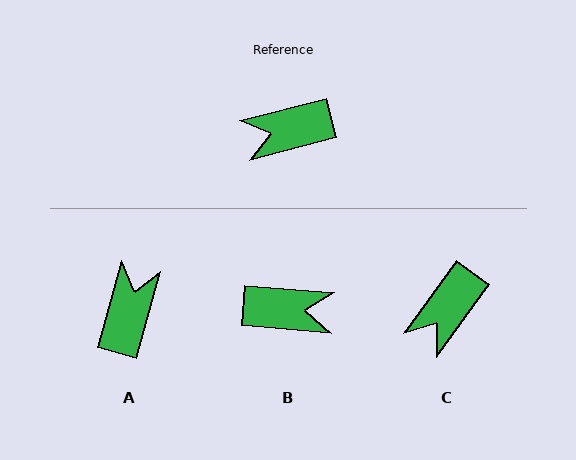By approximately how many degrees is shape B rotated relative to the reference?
Approximately 161 degrees counter-clockwise.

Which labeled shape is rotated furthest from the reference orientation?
B, about 161 degrees away.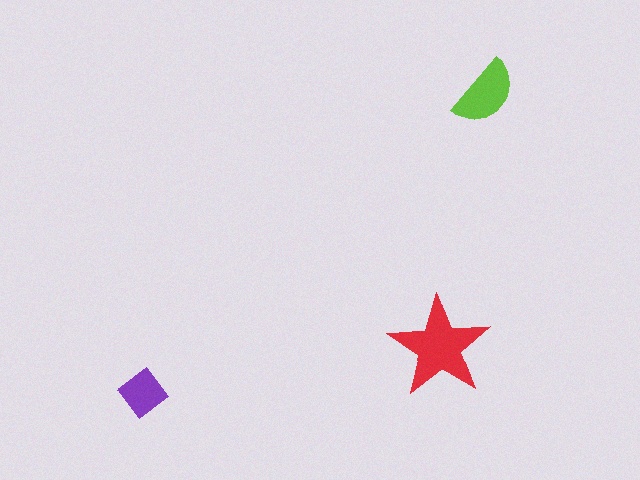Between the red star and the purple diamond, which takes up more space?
The red star.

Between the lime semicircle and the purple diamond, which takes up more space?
The lime semicircle.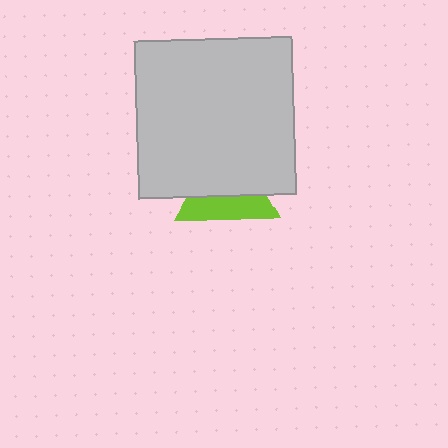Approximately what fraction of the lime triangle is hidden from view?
Roughly 58% of the lime triangle is hidden behind the light gray square.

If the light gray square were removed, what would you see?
You would see the complete lime triangle.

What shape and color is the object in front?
The object in front is a light gray square.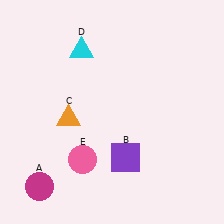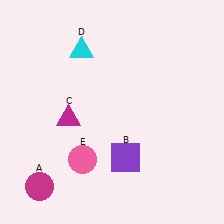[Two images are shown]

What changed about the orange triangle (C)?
In Image 1, C is orange. In Image 2, it changed to magenta.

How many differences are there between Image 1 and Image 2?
There is 1 difference between the two images.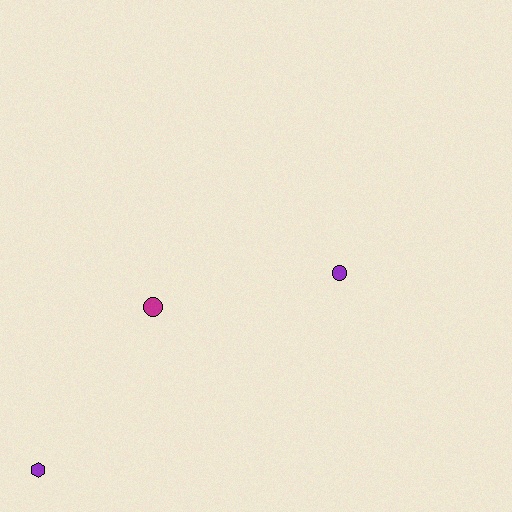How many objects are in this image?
There are 3 objects.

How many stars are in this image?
There are no stars.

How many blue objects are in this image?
There are no blue objects.